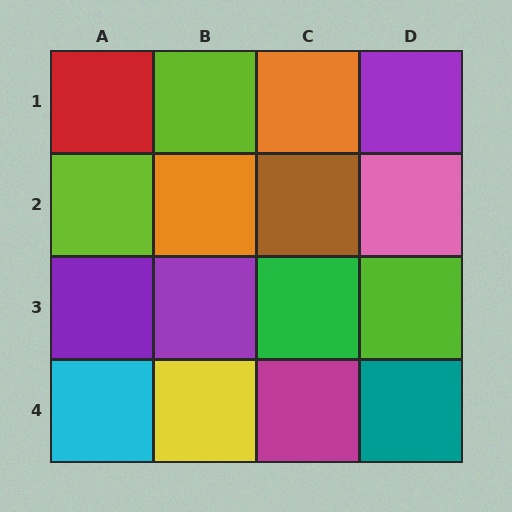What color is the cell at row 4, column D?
Teal.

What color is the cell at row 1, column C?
Orange.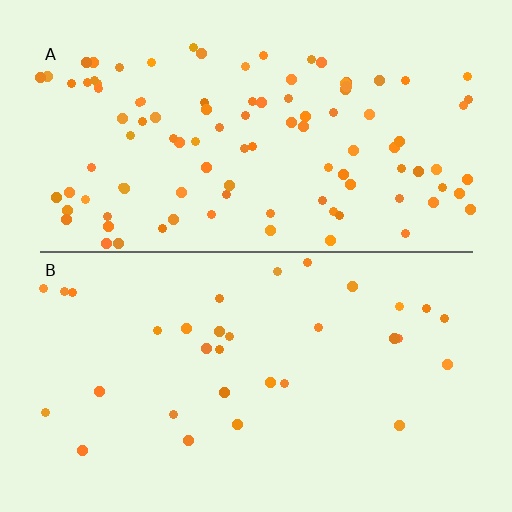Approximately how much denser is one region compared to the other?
Approximately 3.2× — region A over region B.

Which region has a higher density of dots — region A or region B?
A (the top).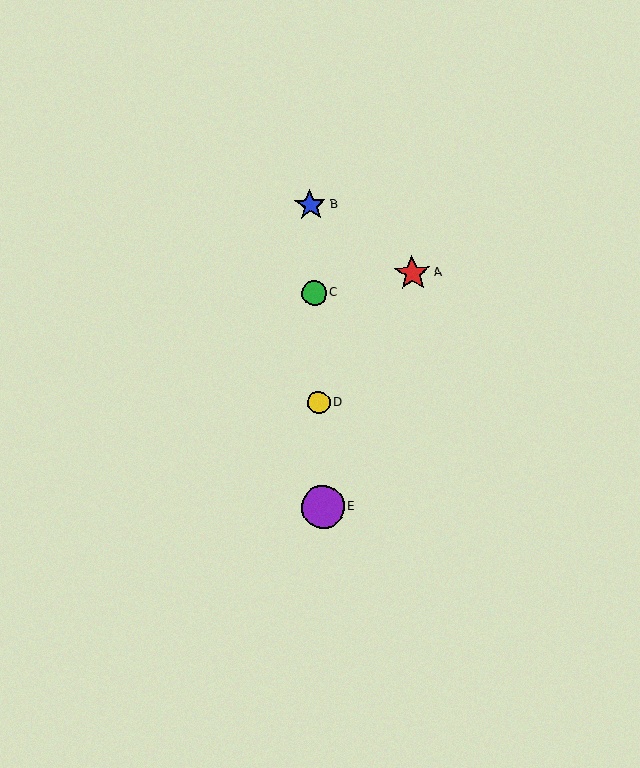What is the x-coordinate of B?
Object B is at x≈310.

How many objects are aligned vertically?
4 objects (B, C, D, E) are aligned vertically.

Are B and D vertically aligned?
Yes, both are at x≈310.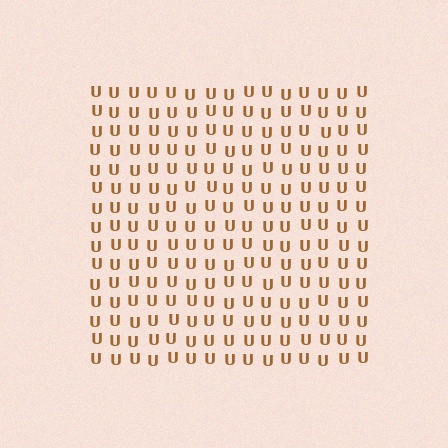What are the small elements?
The small elements are letter U's.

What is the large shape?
The large shape is a square.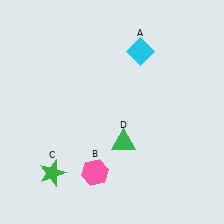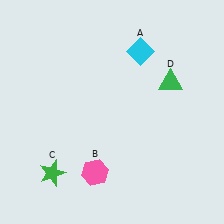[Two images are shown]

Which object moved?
The green triangle (D) moved up.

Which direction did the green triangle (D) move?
The green triangle (D) moved up.